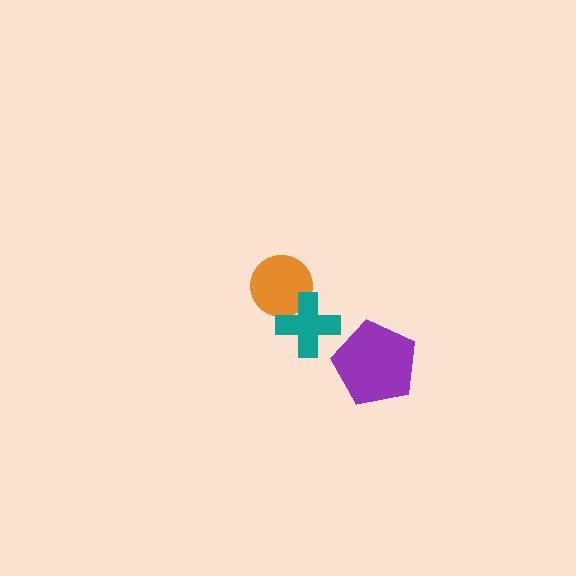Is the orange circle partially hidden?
Yes, it is partially covered by another shape.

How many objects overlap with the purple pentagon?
0 objects overlap with the purple pentagon.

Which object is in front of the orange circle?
The teal cross is in front of the orange circle.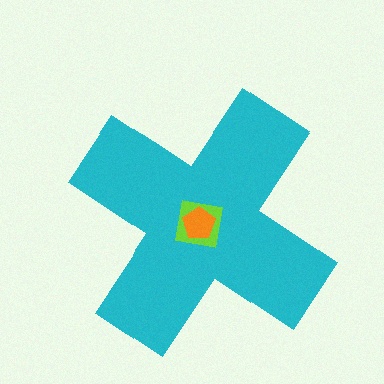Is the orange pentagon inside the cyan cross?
Yes.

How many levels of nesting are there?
3.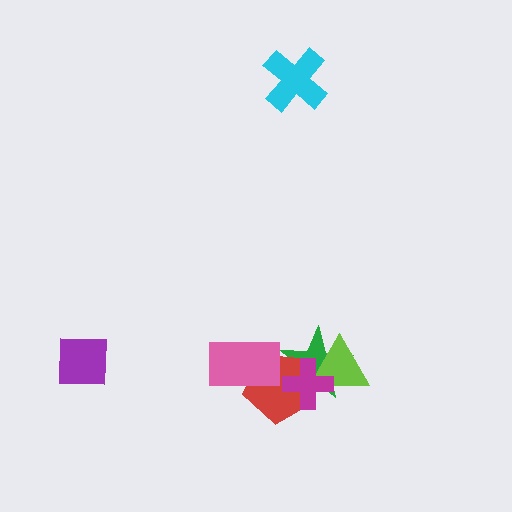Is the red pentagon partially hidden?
Yes, it is partially covered by another shape.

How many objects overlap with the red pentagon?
4 objects overlap with the red pentagon.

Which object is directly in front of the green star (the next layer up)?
The red pentagon is directly in front of the green star.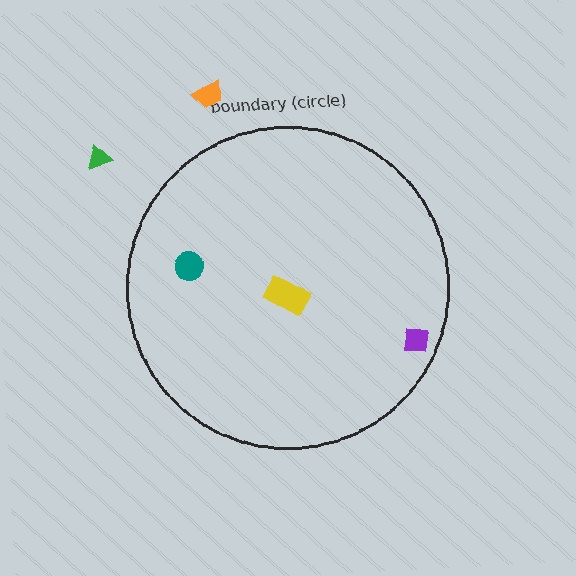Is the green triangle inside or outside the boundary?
Outside.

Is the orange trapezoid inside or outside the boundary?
Outside.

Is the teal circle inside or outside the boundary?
Inside.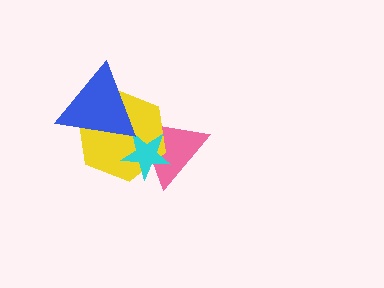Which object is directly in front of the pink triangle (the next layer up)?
The yellow hexagon is directly in front of the pink triangle.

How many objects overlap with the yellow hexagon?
3 objects overlap with the yellow hexagon.